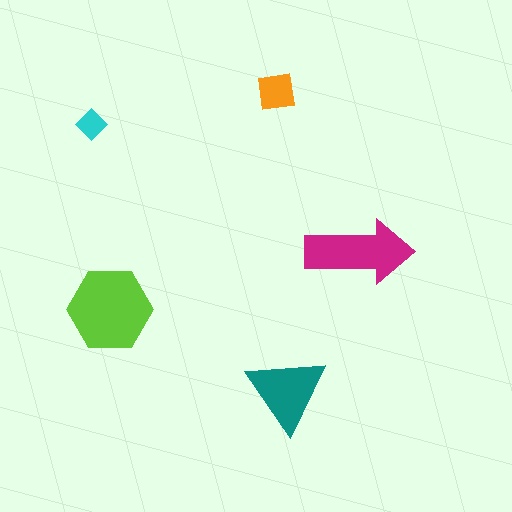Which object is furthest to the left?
The cyan diamond is leftmost.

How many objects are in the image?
There are 5 objects in the image.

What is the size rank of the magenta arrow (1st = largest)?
2nd.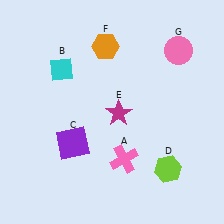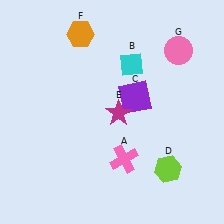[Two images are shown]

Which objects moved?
The objects that moved are: the cyan diamond (B), the purple square (C), the orange hexagon (F).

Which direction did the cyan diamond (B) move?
The cyan diamond (B) moved right.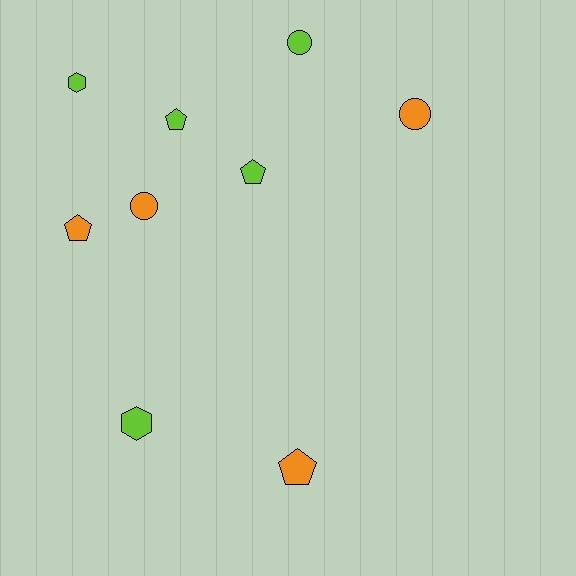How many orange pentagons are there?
There are 2 orange pentagons.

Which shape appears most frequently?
Pentagon, with 4 objects.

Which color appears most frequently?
Lime, with 5 objects.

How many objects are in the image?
There are 9 objects.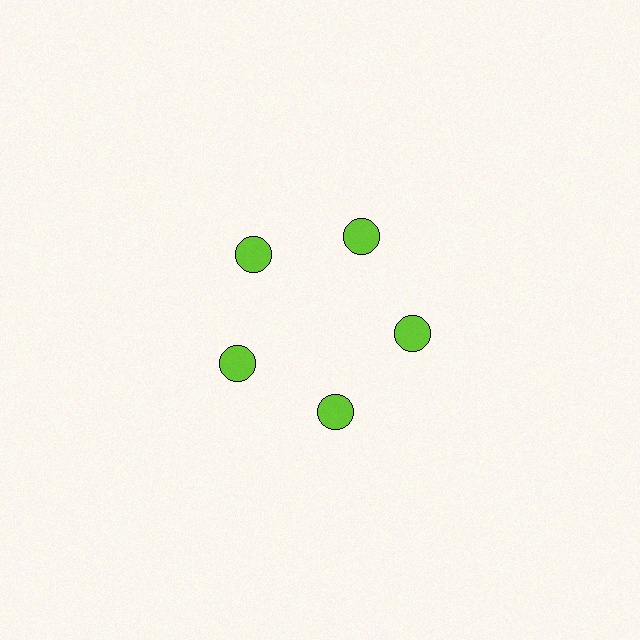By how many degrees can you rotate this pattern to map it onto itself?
The pattern maps onto itself every 72 degrees of rotation.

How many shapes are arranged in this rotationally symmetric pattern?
There are 5 shapes, arranged in 5 groups of 1.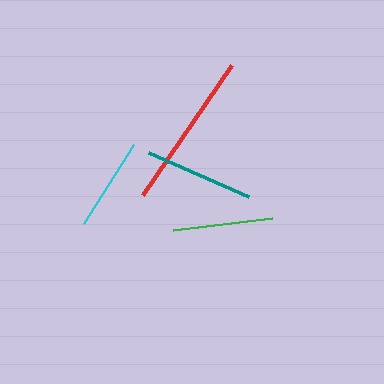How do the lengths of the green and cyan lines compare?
The green and cyan lines are approximately the same length.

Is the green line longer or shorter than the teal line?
The teal line is longer than the green line.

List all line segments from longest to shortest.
From longest to shortest: red, teal, green, cyan.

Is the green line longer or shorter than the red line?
The red line is longer than the green line.